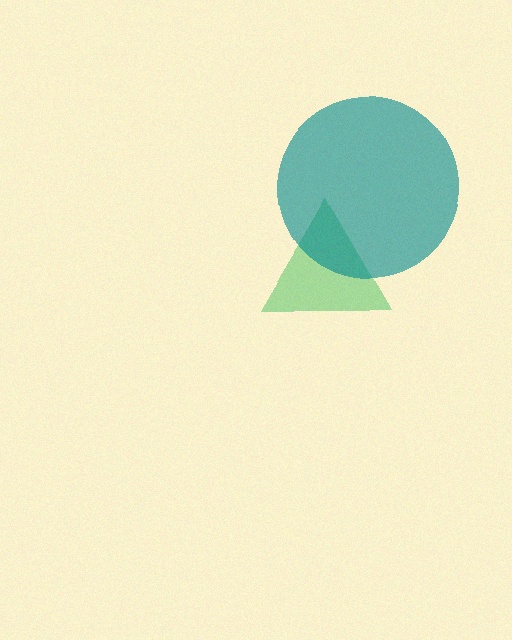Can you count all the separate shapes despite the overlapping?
Yes, there are 2 separate shapes.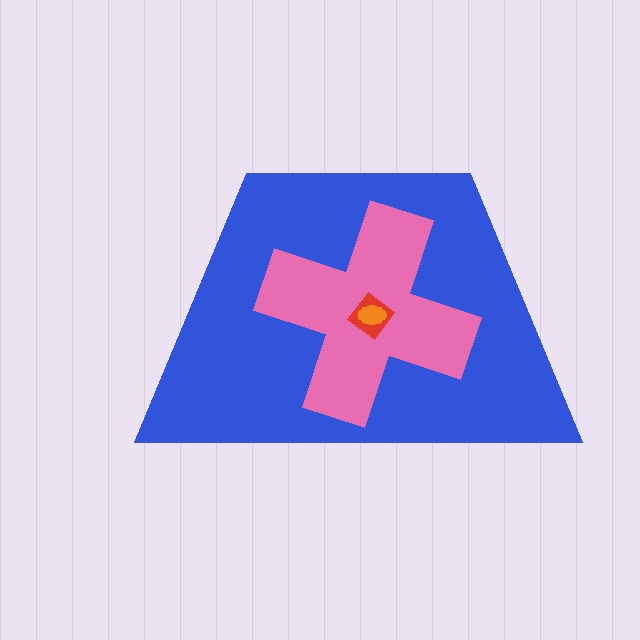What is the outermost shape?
The blue trapezoid.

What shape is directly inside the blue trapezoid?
The pink cross.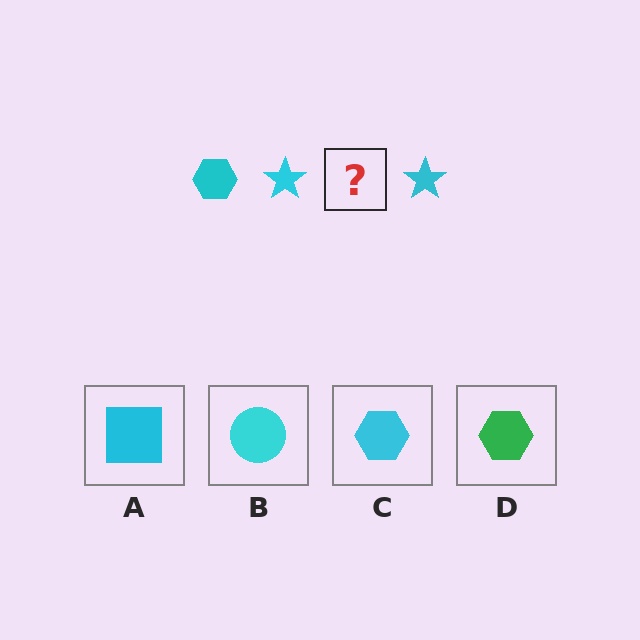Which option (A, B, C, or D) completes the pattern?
C.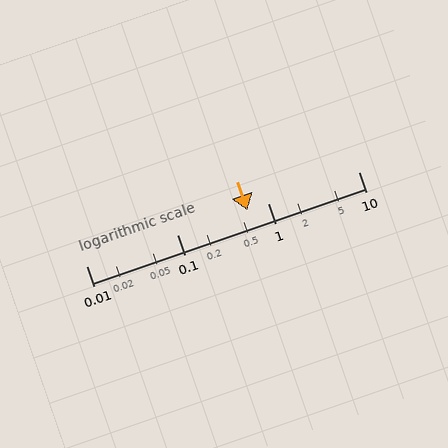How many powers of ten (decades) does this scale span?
The scale spans 3 decades, from 0.01 to 10.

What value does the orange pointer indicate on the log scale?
The pointer indicates approximately 0.6.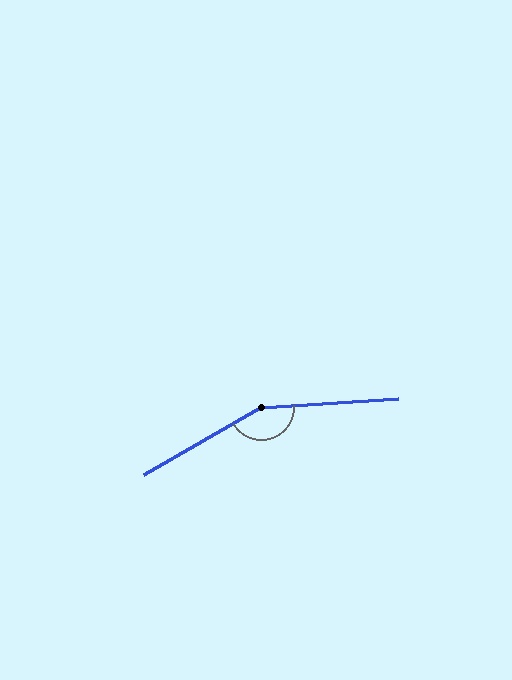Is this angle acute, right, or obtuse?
It is obtuse.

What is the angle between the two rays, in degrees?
Approximately 154 degrees.